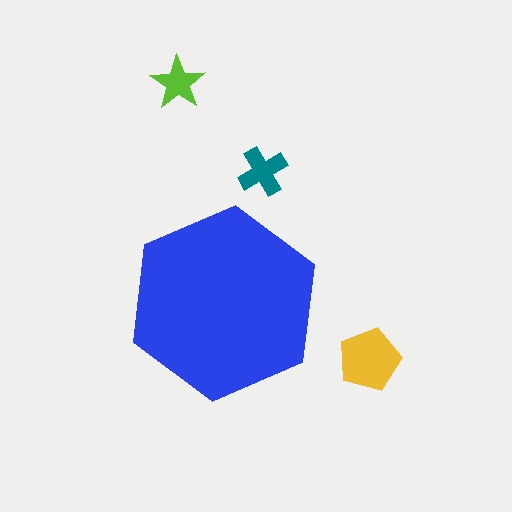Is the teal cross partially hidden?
No, the teal cross is fully visible.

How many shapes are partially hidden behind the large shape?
0 shapes are partially hidden.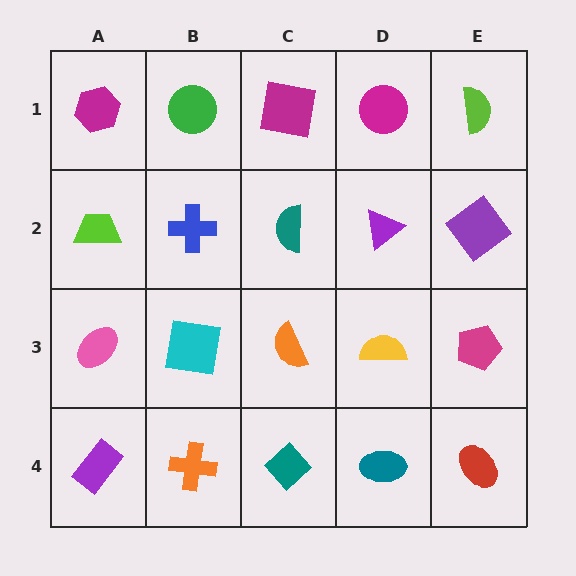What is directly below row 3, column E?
A red ellipse.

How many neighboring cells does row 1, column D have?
3.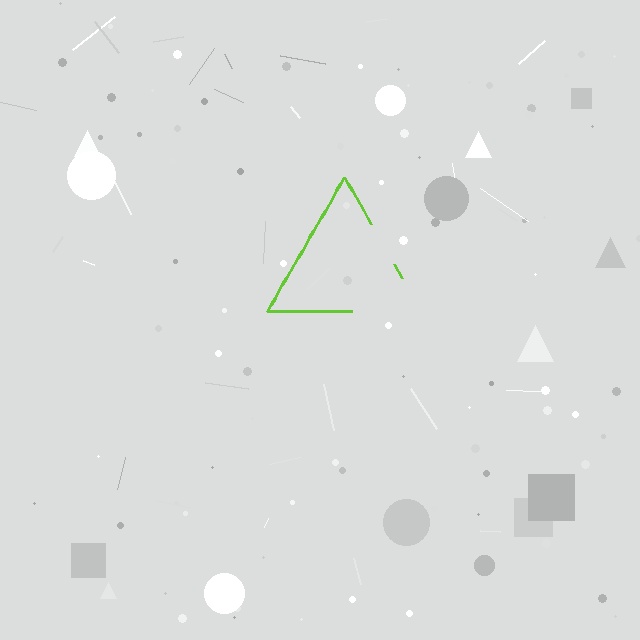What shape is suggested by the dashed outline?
The dashed outline suggests a triangle.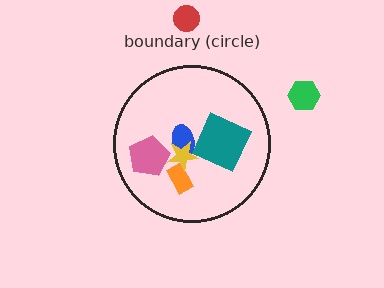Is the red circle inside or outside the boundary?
Outside.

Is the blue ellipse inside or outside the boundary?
Inside.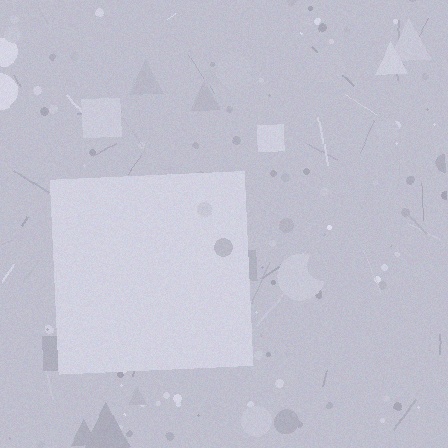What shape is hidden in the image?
A square is hidden in the image.